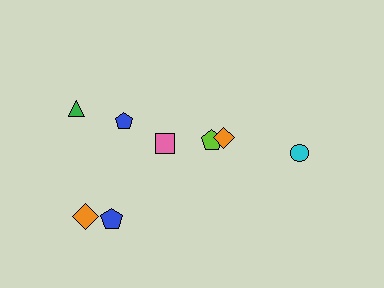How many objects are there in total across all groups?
There are 8 objects.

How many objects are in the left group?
There are 5 objects.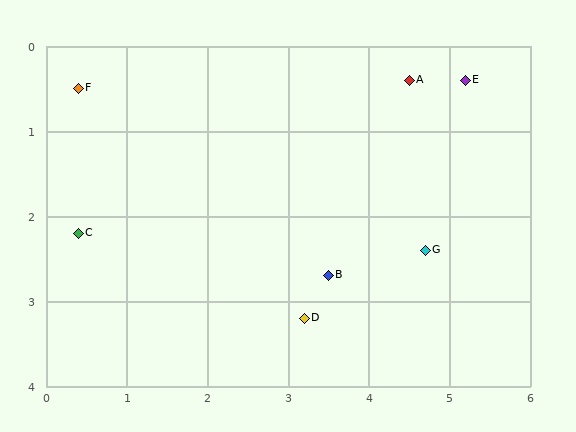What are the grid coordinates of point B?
Point B is at approximately (3.5, 2.7).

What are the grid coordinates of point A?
Point A is at approximately (4.5, 0.4).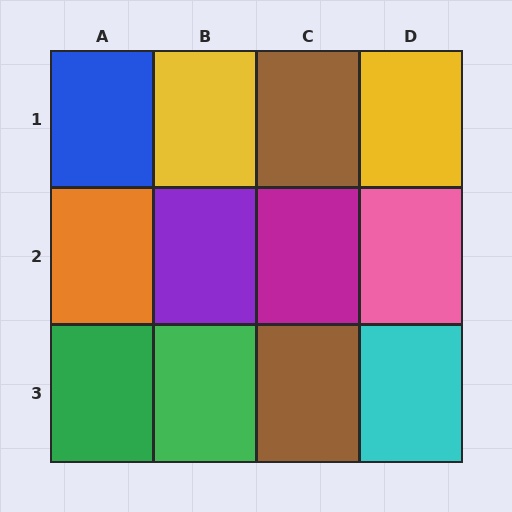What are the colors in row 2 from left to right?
Orange, purple, magenta, pink.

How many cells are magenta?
1 cell is magenta.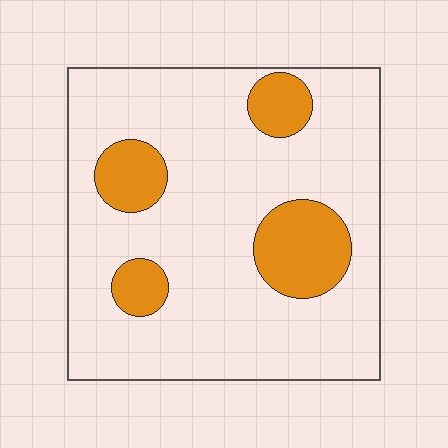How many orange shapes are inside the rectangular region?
4.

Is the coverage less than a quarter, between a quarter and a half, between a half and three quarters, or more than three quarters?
Less than a quarter.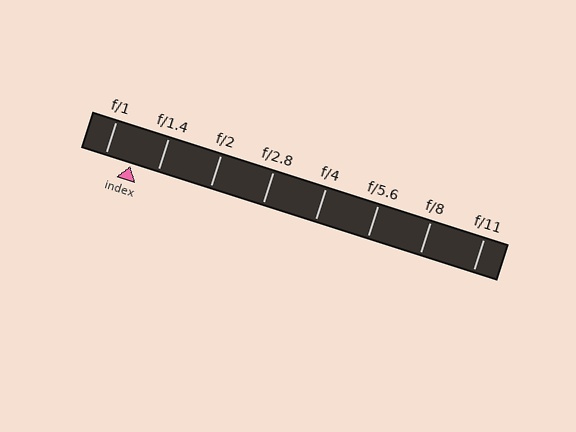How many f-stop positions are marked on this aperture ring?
There are 8 f-stop positions marked.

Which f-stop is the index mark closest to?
The index mark is closest to f/1.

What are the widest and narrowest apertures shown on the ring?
The widest aperture shown is f/1 and the narrowest is f/11.